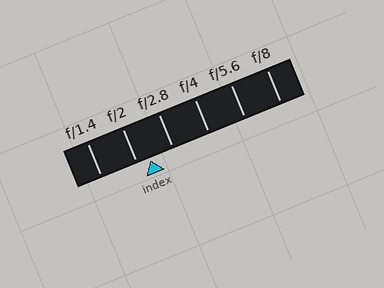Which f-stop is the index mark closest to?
The index mark is closest to f/2.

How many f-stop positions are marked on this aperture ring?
There are 6 f-stop positions marked.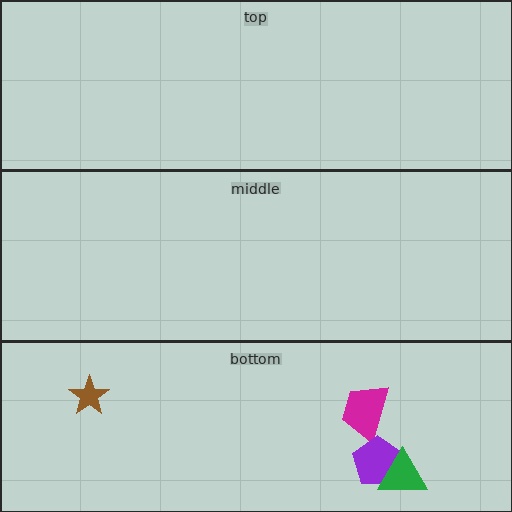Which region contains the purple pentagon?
The bottom region.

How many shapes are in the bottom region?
4.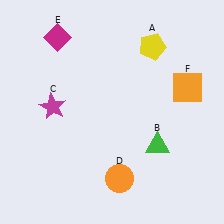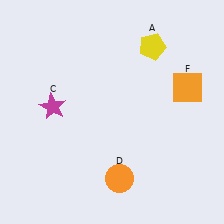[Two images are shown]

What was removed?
The magenta diamond (E), the green triangle (B) were removed in Image 2.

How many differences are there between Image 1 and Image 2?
There are 2 differences between the two images.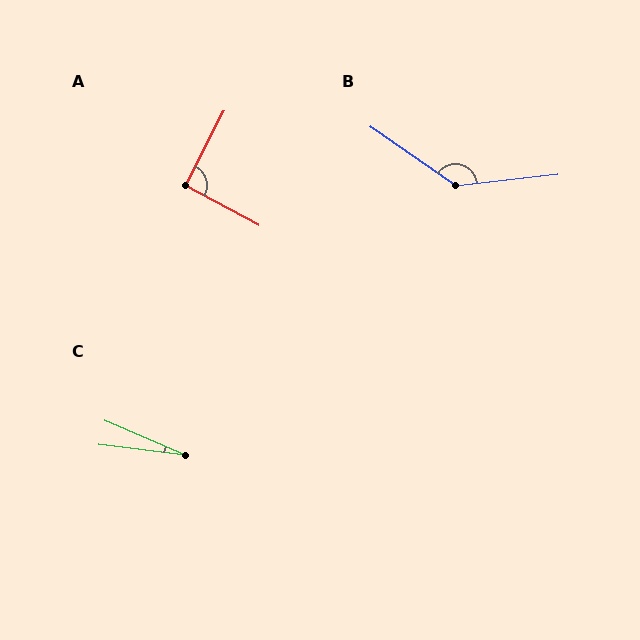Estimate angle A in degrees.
Approximately 91 degrees.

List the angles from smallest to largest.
C (16°), A (91°), B (139°).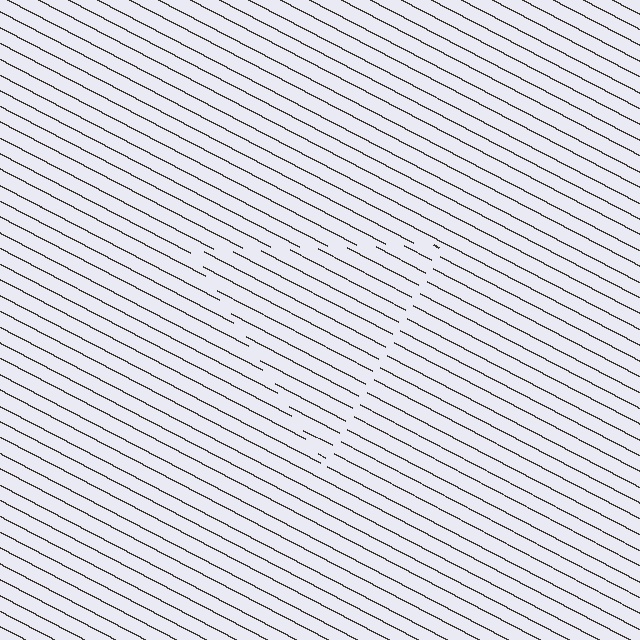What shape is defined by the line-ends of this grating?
An illusory triangle. The interior of the shape contains the same grating, shifted by half a period — the contour is defined by the phase discontinuity where line-ends from the inner and outer gratings abut.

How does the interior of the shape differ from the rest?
The interior of the shape contains the same grating, shifted by half a period — the contour is defined by the phase discontinuity where line-ends from the inner and outer gratings abut.